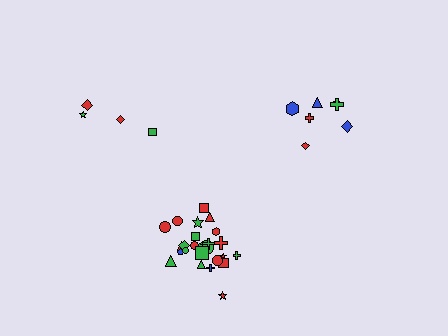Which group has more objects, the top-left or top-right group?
The top-right group.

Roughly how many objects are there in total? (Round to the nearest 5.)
Roughly 35 objects in total.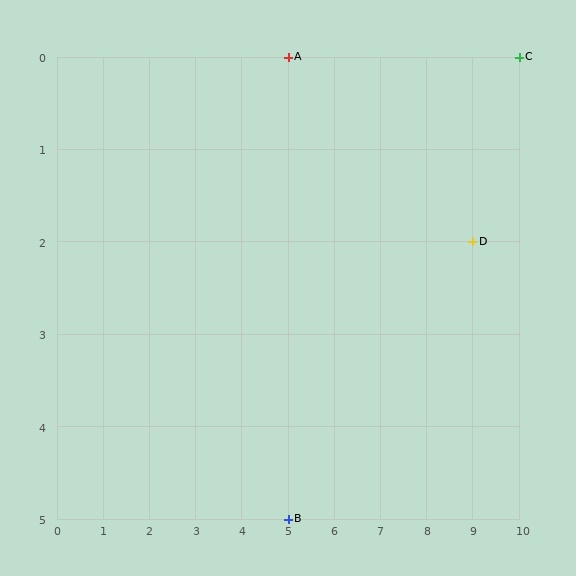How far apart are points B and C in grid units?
Points B and C are 5 columns and 5 rows apart (about 7.1 grid units diagonally).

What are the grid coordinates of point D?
Point D is at grid coordinates (9, 2).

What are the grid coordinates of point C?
Point C is at grid coordinates (10, 0).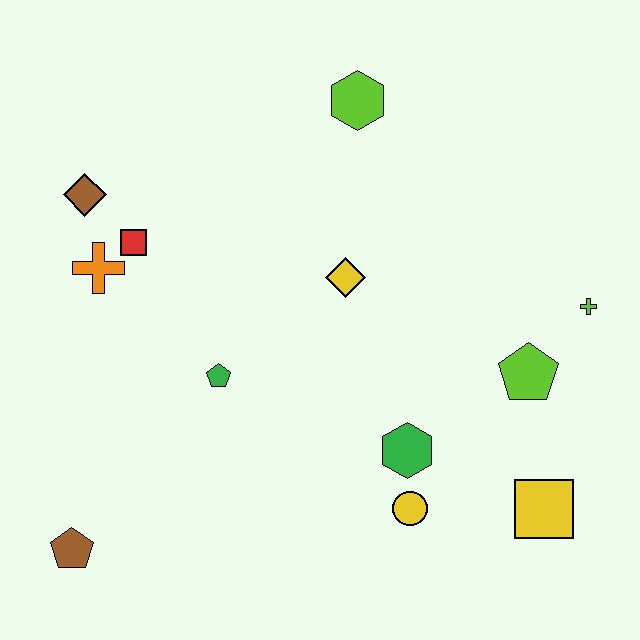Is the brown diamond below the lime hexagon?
Yes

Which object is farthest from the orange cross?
The yellow square is farthest from the orange cross.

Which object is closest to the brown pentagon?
The green pentagon is closest to the brown pentagon.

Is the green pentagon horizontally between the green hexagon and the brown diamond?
Yes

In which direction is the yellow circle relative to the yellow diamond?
The yellow circle is below the yellow diamond.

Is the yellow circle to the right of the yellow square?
No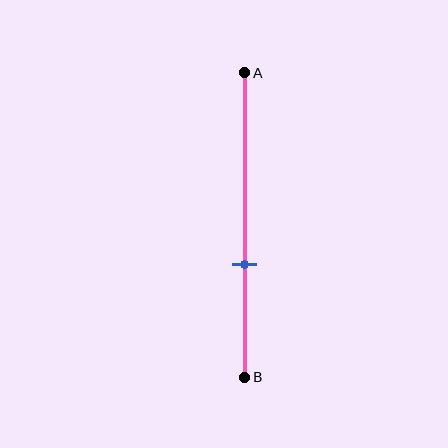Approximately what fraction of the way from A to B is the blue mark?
The blue mark is approximately 65% of the way from A to B.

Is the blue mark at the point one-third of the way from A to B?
No, the mark is at about 65% from A, not at the 33% one-third point.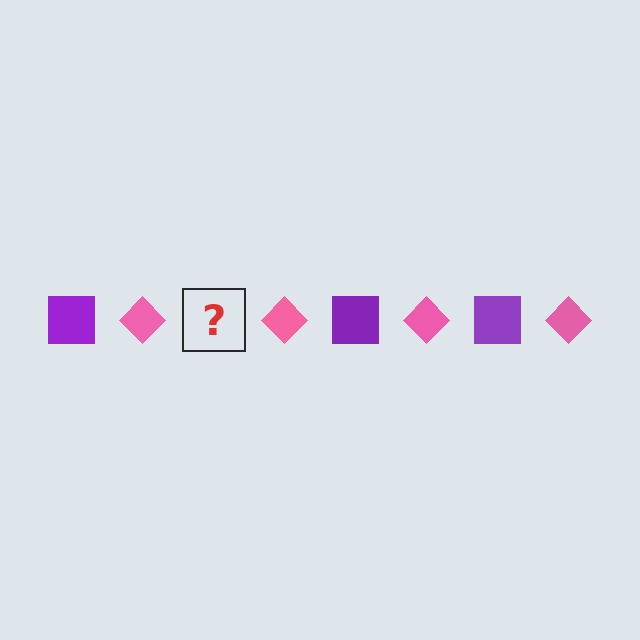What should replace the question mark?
The question mark should be replaced with a purple square.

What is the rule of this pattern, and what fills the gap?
The rule is that the pattern alternates between purple square and pink diamond. The gap should be filled with a purple square.